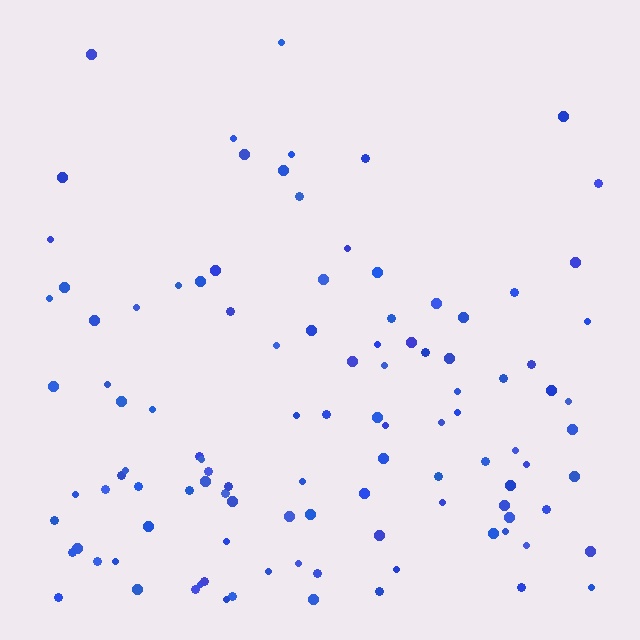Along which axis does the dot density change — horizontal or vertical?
Vertical.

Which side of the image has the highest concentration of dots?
The bottom.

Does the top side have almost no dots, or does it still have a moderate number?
Still a moderate number, just noticeably fewer than the bottom.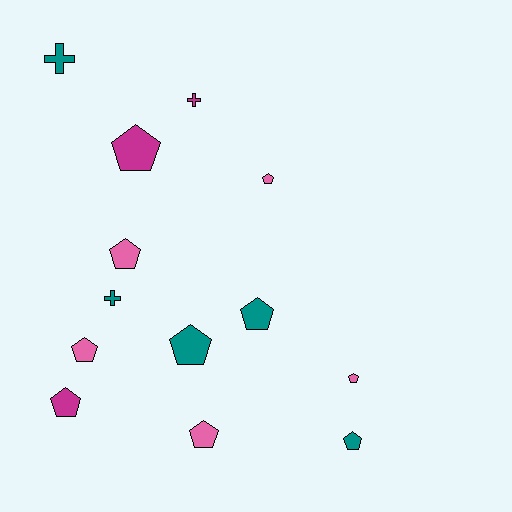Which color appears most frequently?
Teal, with 5 objects.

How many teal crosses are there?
There are 2 teal crosses.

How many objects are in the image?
There are 13 objects.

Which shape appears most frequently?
Pentagon, with 10 objects.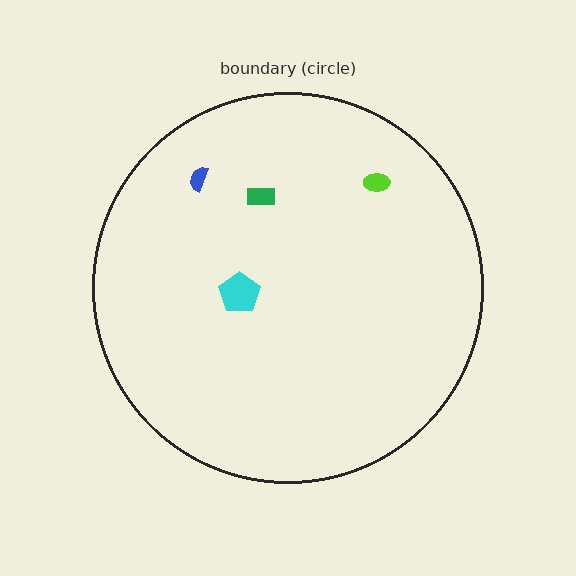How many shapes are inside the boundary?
4 inside, 0 outside.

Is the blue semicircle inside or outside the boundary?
Inside.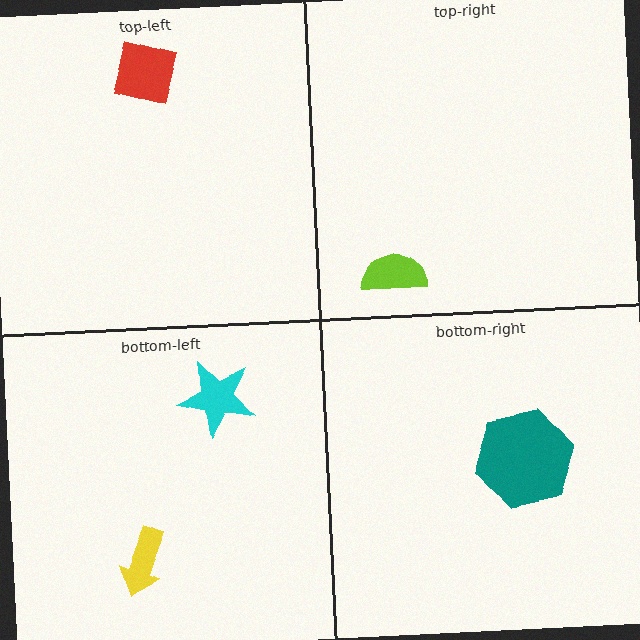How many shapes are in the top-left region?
1.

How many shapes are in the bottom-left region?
2.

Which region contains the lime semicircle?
The top-right region.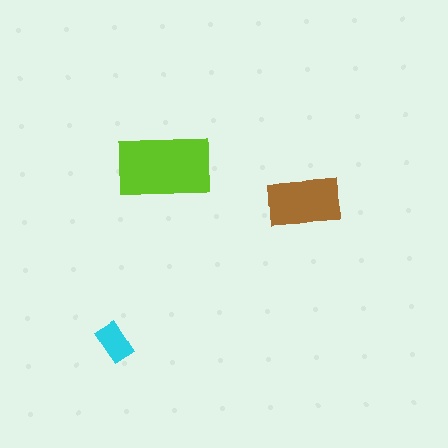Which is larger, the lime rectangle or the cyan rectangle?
The lime one.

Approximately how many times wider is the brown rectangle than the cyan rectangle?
About 2 times wider.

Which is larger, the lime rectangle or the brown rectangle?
The lime one.